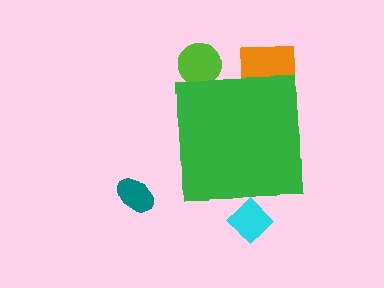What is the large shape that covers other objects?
A green square.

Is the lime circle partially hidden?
Yes, the lime circle is partially hidden behind the green square.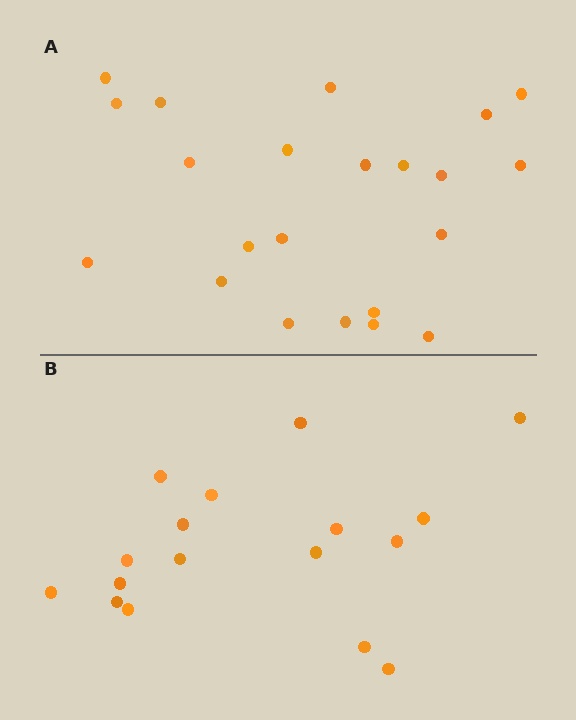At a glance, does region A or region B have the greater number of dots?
Region A (the top region) has more dots.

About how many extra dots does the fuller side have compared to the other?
Region A has about 5 more dots than region B.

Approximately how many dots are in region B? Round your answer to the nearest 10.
About 20 dots. (The exact count is 17, which rounds to 20.)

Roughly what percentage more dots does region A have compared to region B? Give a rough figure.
About 30% more.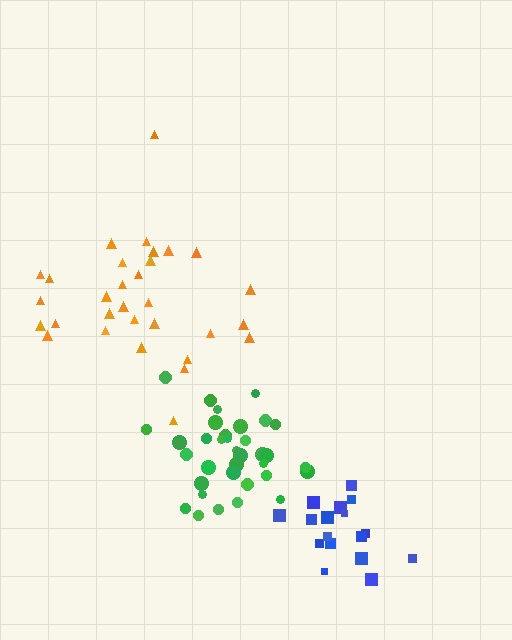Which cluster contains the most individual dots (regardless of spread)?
Green (35).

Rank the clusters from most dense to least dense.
green, blue, orange.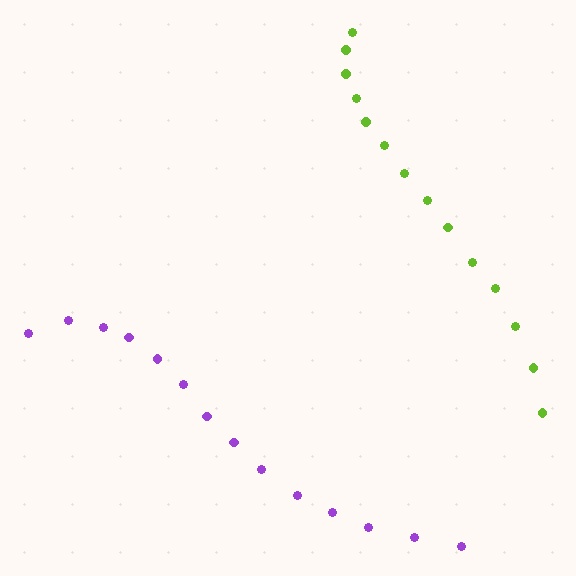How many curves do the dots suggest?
There are 2 distinct paths.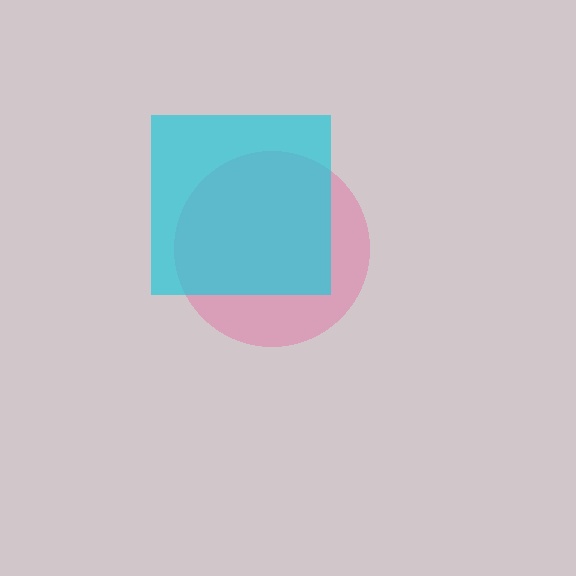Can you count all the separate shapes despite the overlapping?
Yes, there are 2 separate shapes.